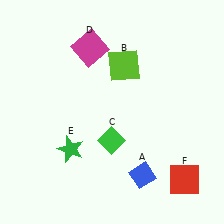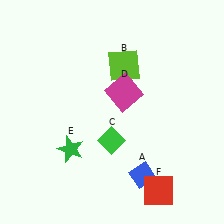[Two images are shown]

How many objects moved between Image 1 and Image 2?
2 objects moved between the two images.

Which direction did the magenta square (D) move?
The magenta square (D) moved down.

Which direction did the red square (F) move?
The red square (F) moved left.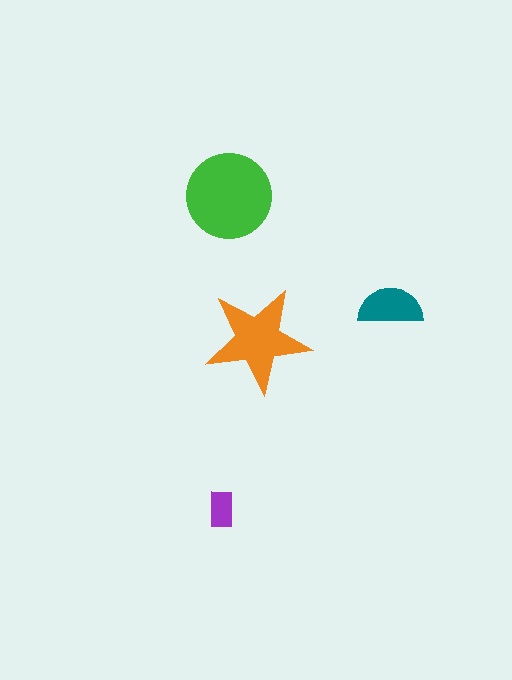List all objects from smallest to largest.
The purple rectangle, the teal semicircle, the orange star, the green circle.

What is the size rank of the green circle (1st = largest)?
1st.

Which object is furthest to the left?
The purple rectangle is leftmost.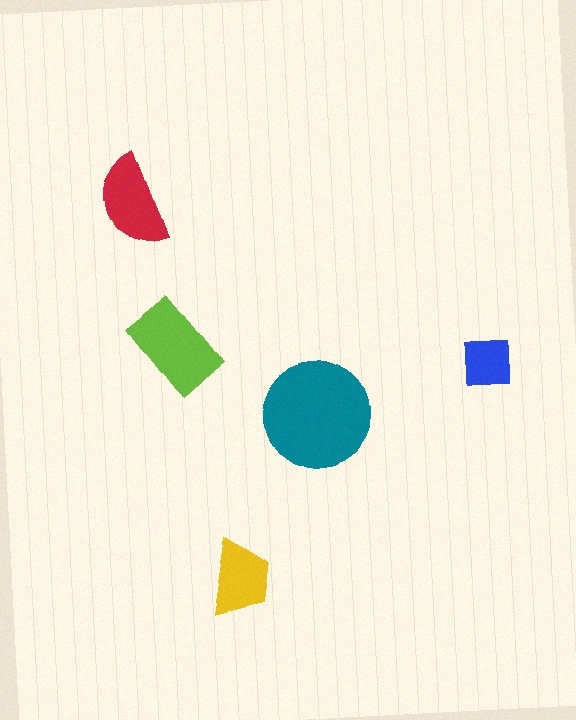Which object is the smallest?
The blue square.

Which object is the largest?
The teal circle.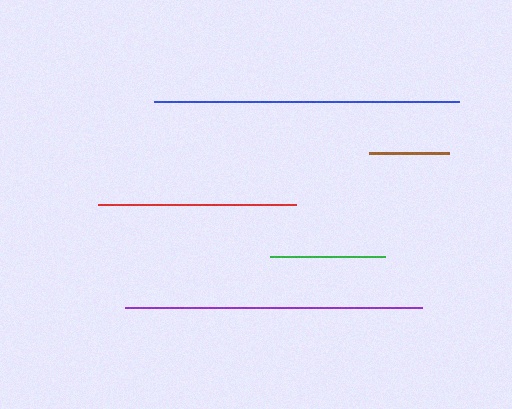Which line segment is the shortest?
The brown line is the shortest at approximately 81 pixels.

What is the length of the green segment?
The green segment is approximately 114 pixels long.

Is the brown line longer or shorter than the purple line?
The purple line is longer than the brown line.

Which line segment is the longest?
The blue line is the longest at approximately 305 pixels.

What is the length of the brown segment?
The brown segment is approximately 81 pixels long.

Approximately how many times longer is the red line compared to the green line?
The red line is approximately 1.7 times the length of the green line.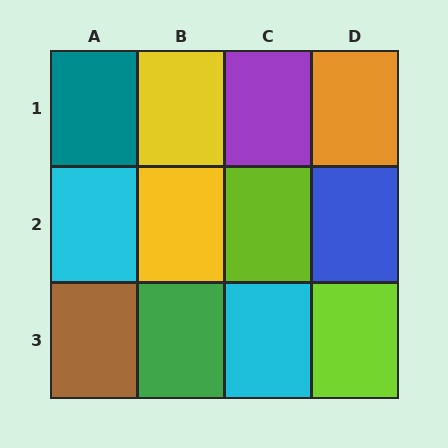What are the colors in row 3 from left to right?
Brown, green, cyan, lime.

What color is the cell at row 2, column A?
Cyan.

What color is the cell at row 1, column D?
Orange.